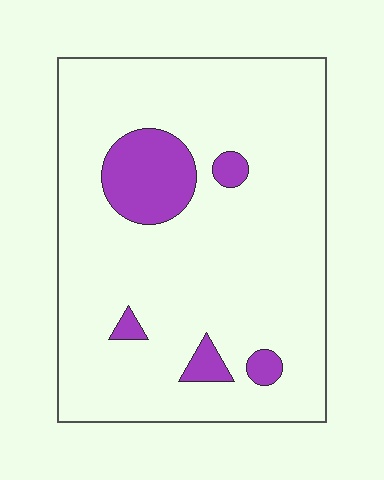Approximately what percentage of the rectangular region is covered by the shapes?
Approximately 10%.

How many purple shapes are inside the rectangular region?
5.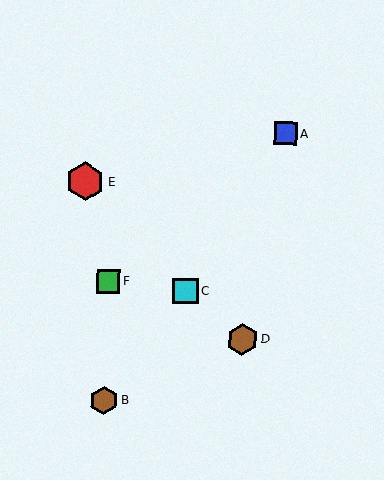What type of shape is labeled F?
Shape F is a green square.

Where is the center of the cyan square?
The center of the cyan square is at (186, 291).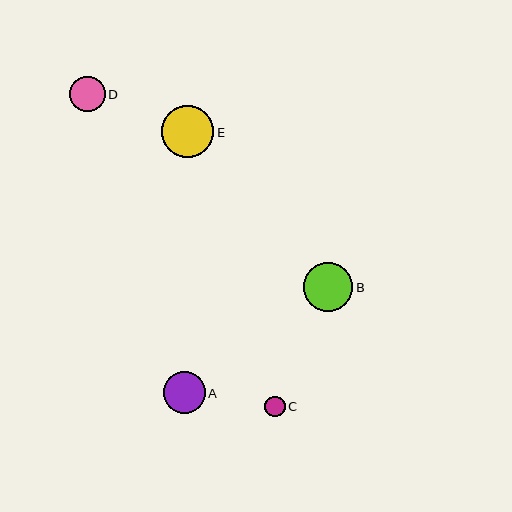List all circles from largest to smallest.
From largest to smallest: E, B, A, D, C.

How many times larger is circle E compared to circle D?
Circle E is approximately 1.5 times the size of circle D.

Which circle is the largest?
Circle E is the largest with a size of approximately 52 pixels.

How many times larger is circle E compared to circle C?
Circle E is approximately 2.6 times the size of circle C.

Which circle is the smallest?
Circle C is the smallest with a size of approximately 20 pixels.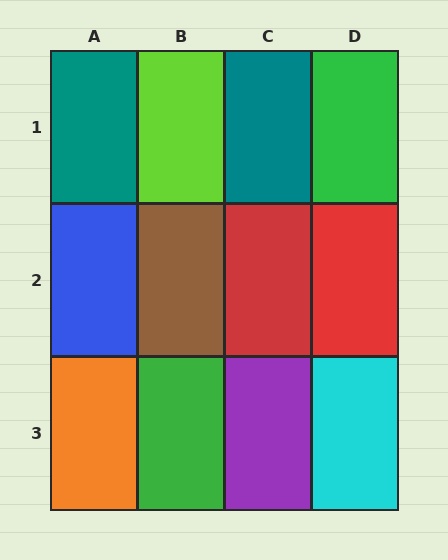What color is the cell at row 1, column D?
Green.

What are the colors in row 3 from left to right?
Orange, green, purple, cyan.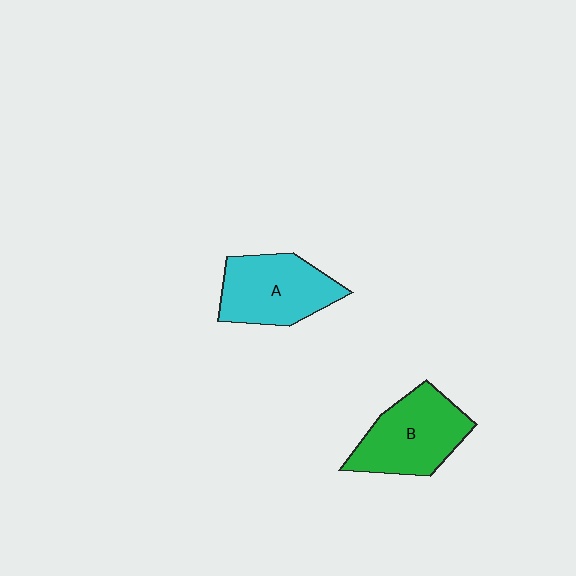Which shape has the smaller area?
Shape A (cyan).